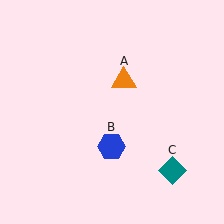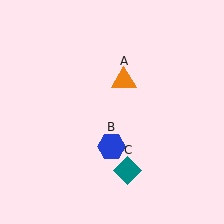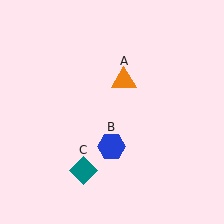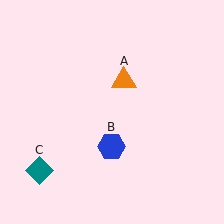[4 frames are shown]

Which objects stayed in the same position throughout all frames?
Orange triangle (object A) and blue hexagon (object B) remained stationary.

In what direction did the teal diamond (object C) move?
The teal diamond (object C) moved left.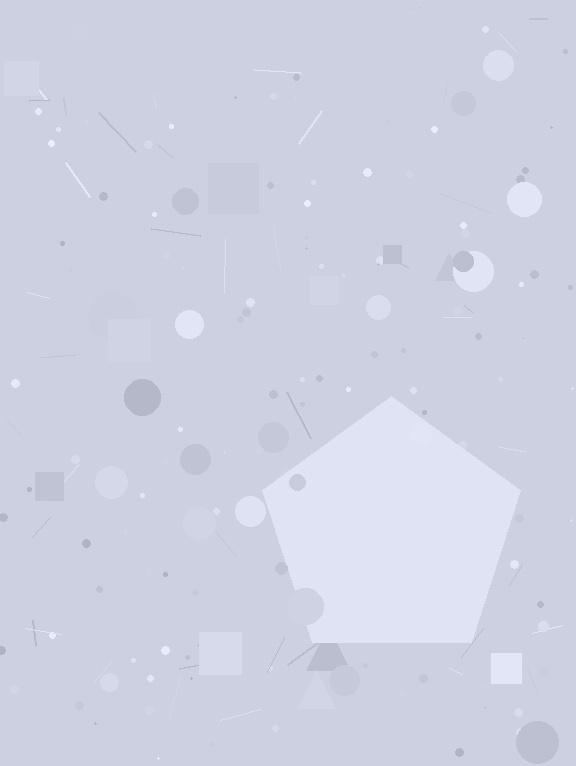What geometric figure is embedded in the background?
A pentagon is embedded in the background.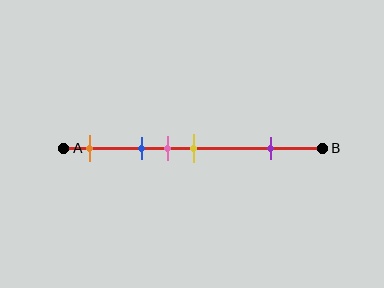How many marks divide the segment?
There are 5 marks dividing the segment.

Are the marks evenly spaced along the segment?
No, the marks are not evenly spaced.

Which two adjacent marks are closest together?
The pink and yellow marks are the closest adjacent pair.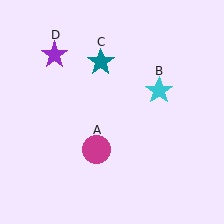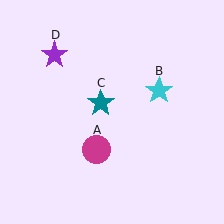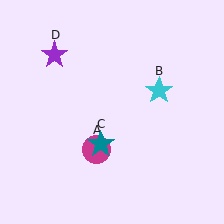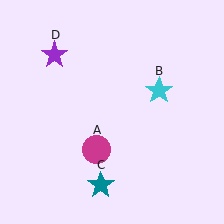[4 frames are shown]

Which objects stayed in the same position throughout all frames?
Magenta circle (object A) and cyan star (object B) and purple star (object D) remained stationary.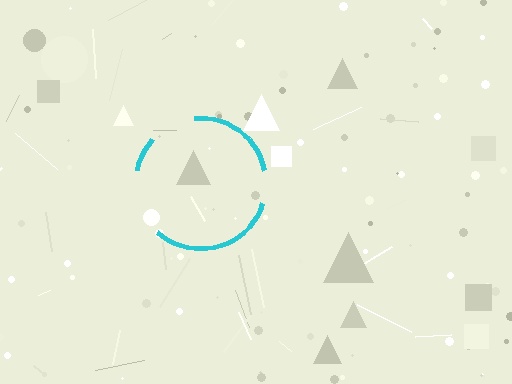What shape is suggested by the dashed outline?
The dashed outline suggests a circle.